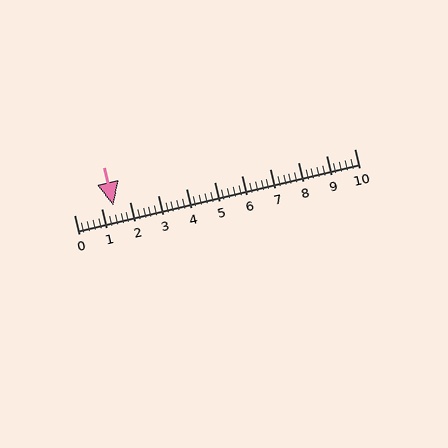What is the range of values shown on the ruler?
The ruler shows values from 0 to 10.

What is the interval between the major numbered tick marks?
The major tick marks are spaced 1 units apart.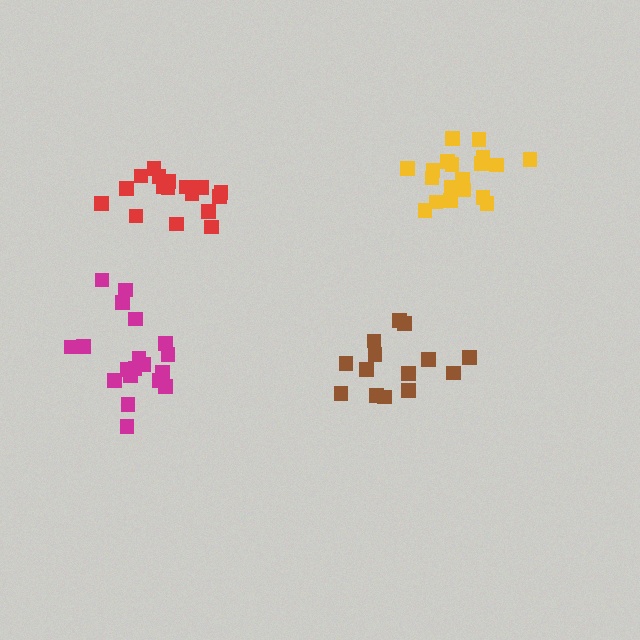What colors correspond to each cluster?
The clusters are colored: red, yellow, magenta, brown.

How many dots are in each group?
Group 1: 17 dots, Group 2: 19 dots, Group 3: 20 dots, Group 4: 14 dots (70 total).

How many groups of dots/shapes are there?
There are 4 groups.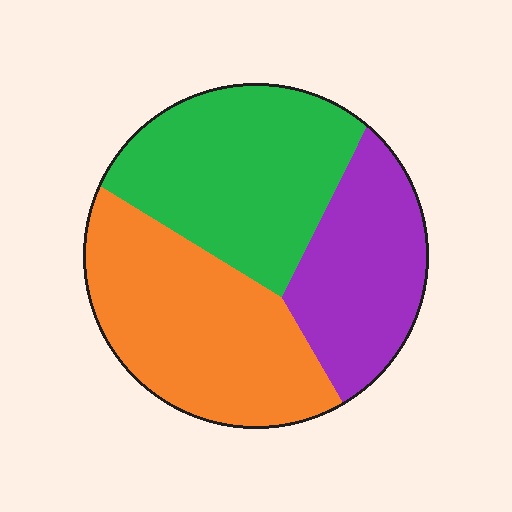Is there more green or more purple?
Green.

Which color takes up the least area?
Purple, at roughly 25%.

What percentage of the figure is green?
Green covers 36% of the figure.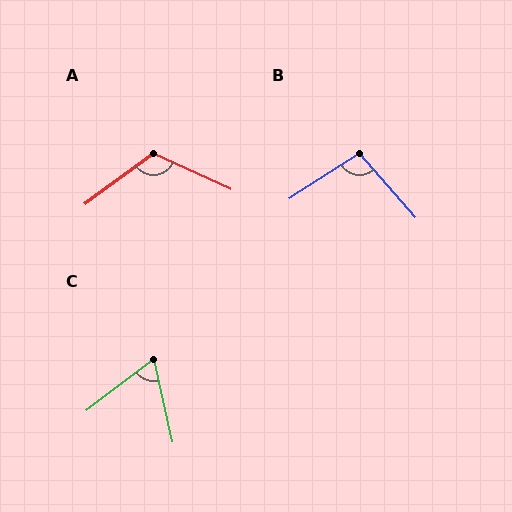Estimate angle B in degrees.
Approximately 98 degrees.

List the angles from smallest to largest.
C (65°), B (98°), A (119°).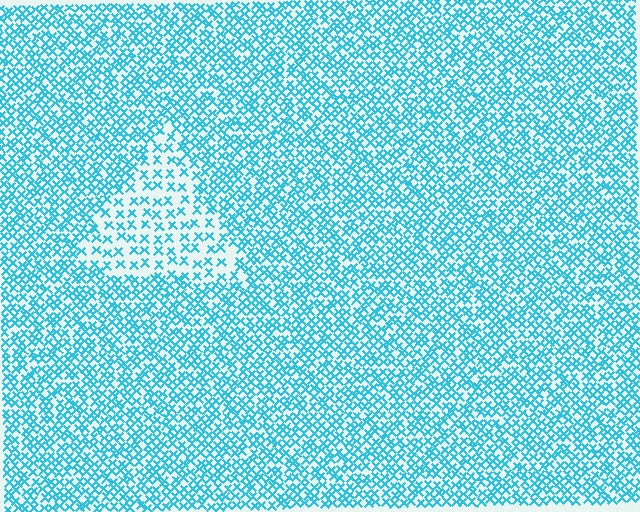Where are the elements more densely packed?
The elements are more densely packed outside the triangle boundary.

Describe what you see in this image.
The image contains small cyan elements arranged at two different densities. A triangle-shaped region is visible where the elements are less densely packed than the surrounding area.